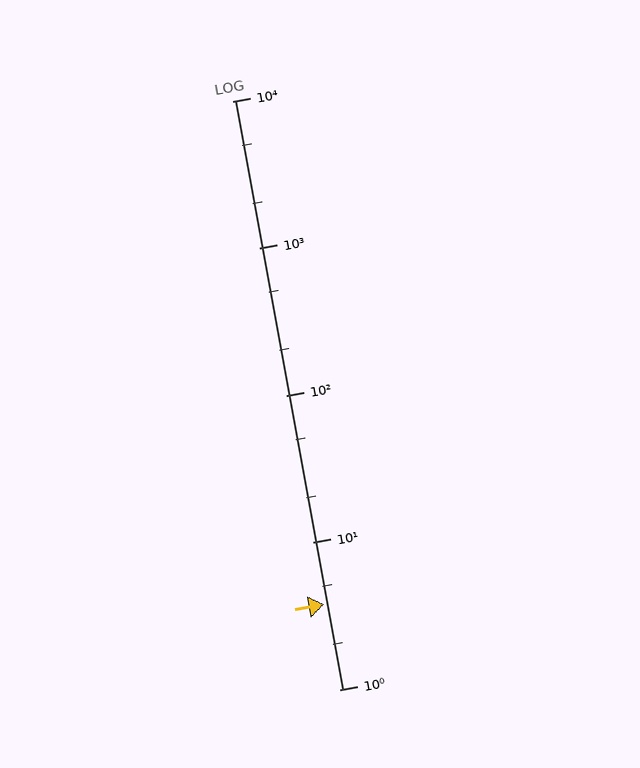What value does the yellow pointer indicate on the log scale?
The pointer indicates approximately 3.8.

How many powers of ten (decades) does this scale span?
The scale spans 4 decades, from 1 to 10000.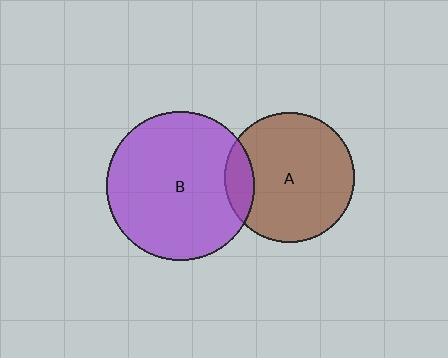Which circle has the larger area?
Circle B (purple).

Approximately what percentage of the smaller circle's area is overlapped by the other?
Approximately 15%.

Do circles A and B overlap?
Yes.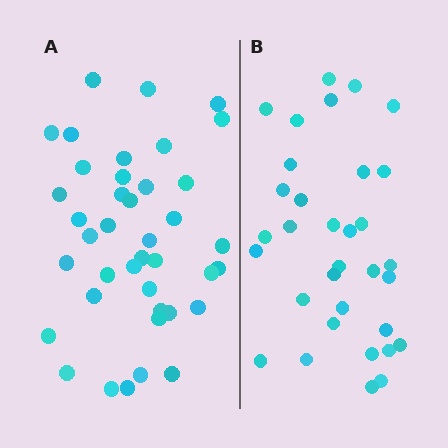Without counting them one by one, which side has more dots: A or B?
Region A (the left region) has more dots.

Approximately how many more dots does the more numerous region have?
Region A has roughly 8 or so more dots than region B.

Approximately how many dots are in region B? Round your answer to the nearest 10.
About 30 dots. (The exact count is 33, which rounds to 30.)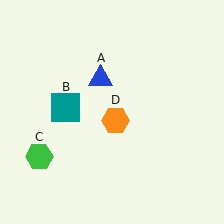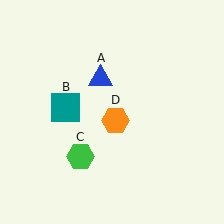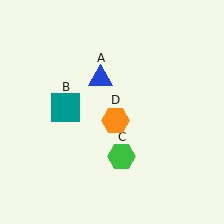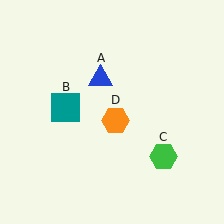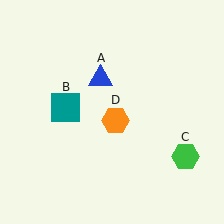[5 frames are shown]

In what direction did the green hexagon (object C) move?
The green hexagon (object C) moved right.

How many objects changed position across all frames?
1 object changed position: green hexagon (object C).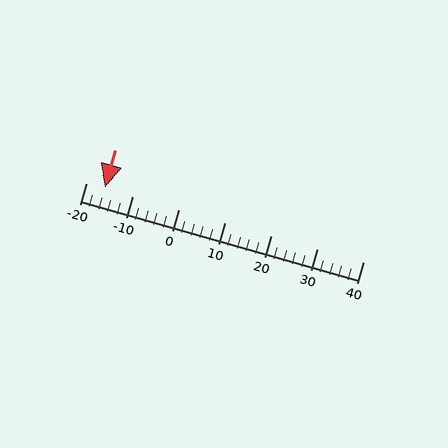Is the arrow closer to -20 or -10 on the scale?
The arrow is closer to -20.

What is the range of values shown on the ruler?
The ruler shows values from -20 to 40.